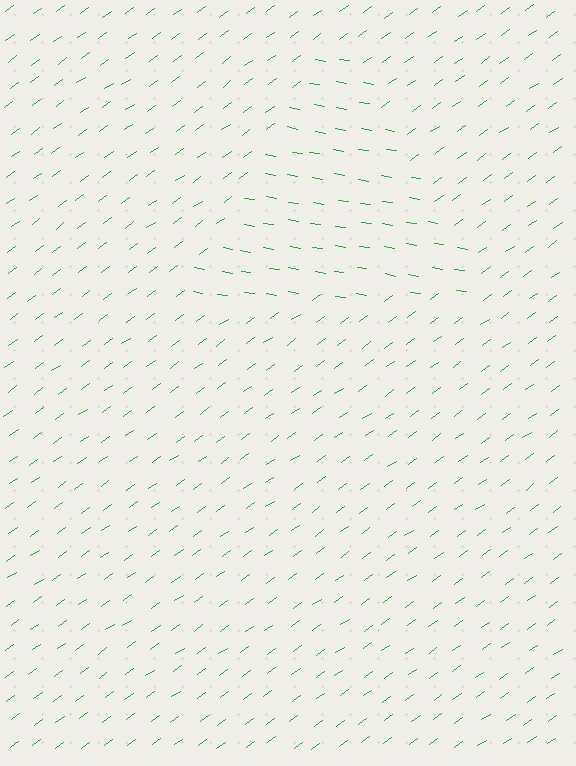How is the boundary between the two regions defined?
The boundary is defined purely by a change in line orientation (approximately 45 degrees difference). All lines are the same color and thickness.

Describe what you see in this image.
The image is filled with small green line segments. A triangle region in the image has lines oriented differently from the surrounding lines, creating a visible texture boundary.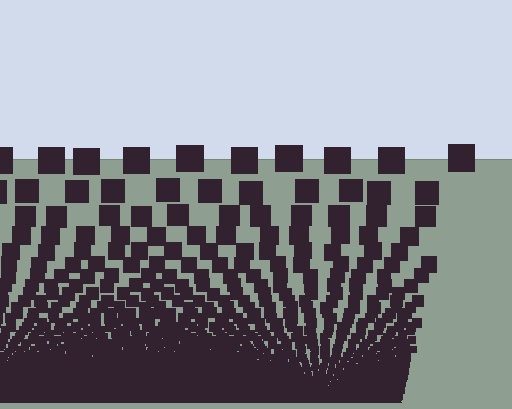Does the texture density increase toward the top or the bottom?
Density increases toward the bottom.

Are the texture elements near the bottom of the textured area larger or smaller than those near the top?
Smaller. The gradient is inverted — elements near the bottom are smaller and denser.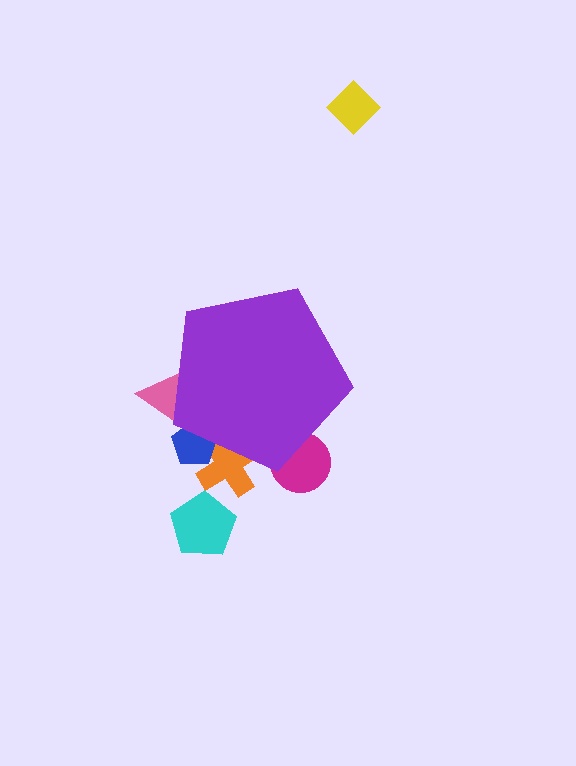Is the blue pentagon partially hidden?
Yes, the blue pentagon is partially hidden behind the purple pentagon.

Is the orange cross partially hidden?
Yes, the orange cross is partially hidden behind the purple pentagon.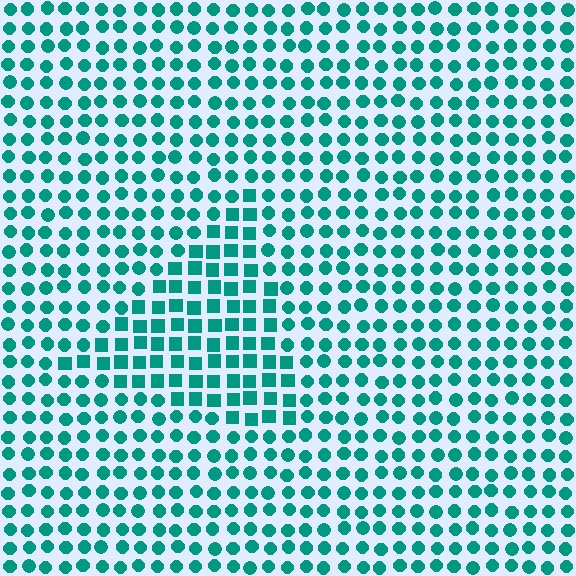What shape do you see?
I see a triangle.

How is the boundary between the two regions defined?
The boundary is defined by a change in element shape: squares inside vs. circles outside. All elements share the same color and spacing.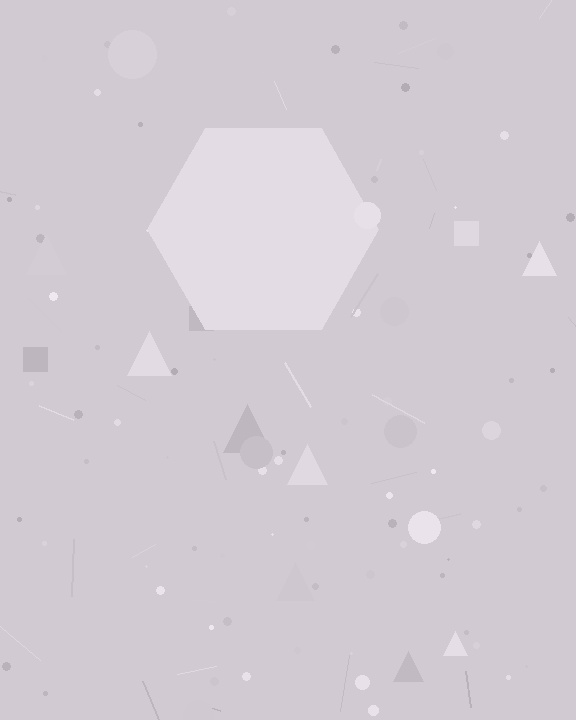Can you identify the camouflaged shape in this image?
The camouflaged shape is a hexagon.